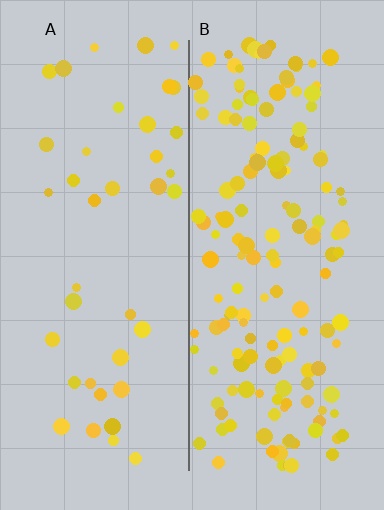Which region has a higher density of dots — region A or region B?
B (the right).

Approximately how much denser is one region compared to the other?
Approximately 3.8× — region B over region A.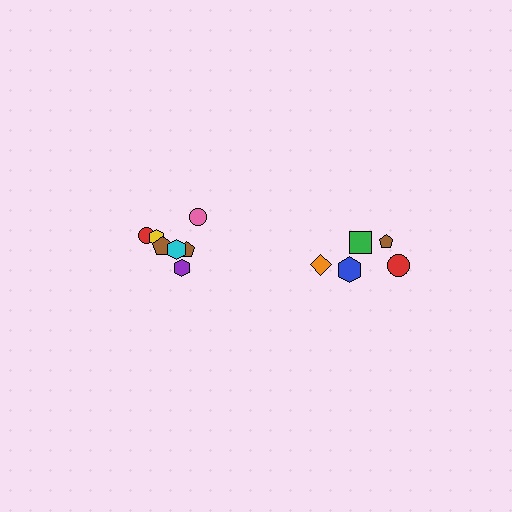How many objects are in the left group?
There are 7 objects.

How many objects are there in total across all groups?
There are 12 objects.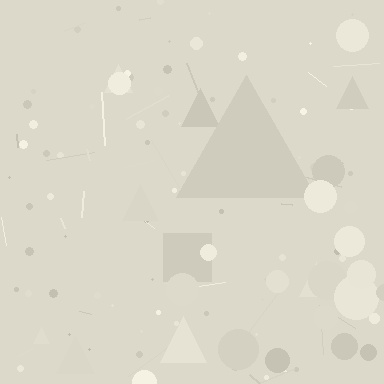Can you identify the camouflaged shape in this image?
The camouflaged shape is a triangle.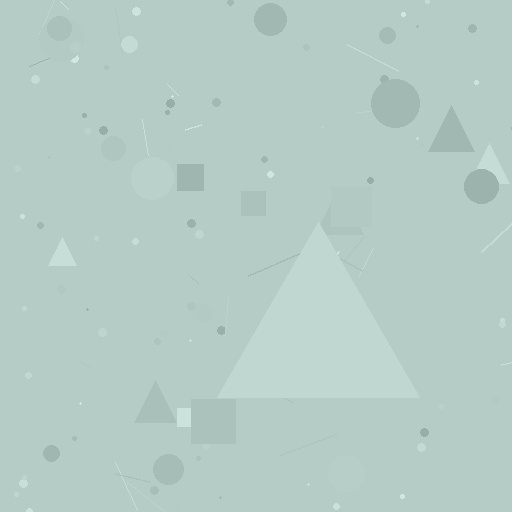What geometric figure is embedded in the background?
A triangle is embedded in the background.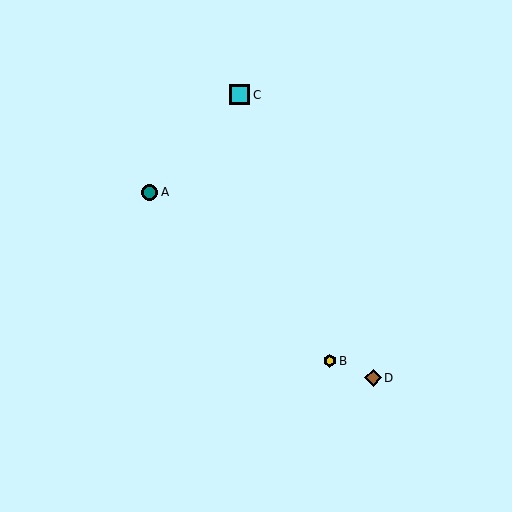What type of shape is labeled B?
Shape B is a yellow hexagon.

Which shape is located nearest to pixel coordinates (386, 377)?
The brown diamond (labeled D) at (373, 378) is nearest to that location.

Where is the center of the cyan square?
The center of the cyan square is at (240, 95).